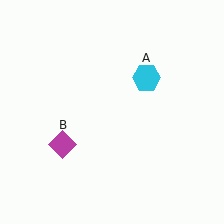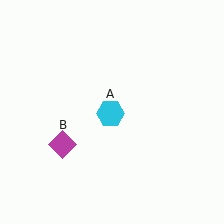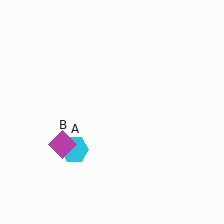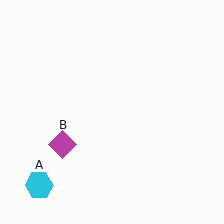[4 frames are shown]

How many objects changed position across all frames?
1 object changed position: cyan hexagon (object A).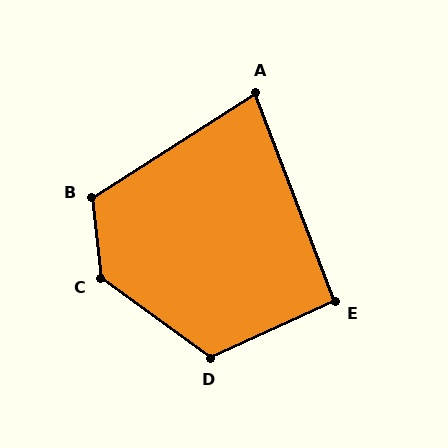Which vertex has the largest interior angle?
C, at approximately 132 degrees.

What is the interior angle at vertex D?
Approximately 119 degrees (obtuse).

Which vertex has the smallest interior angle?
A, at approximately 78 degrees.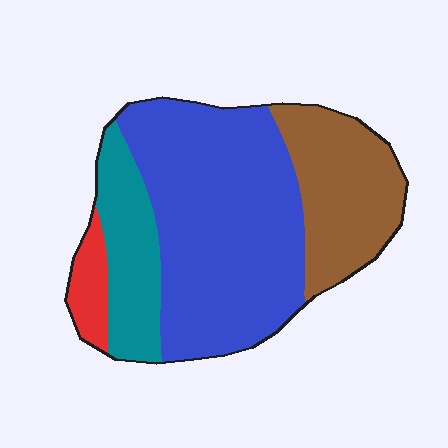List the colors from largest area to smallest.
From largest to smallest: blue, brown, teal, red.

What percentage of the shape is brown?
Brown covers roughly 25% of the shape.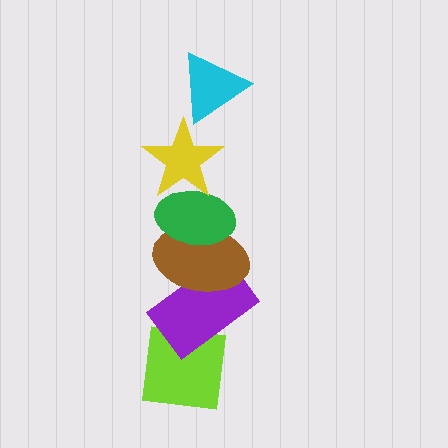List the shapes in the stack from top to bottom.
From top to bottom: the cyan triangle, the yellow star, the green ellipse, the brown ellipse, the purple rectangle, the lime square.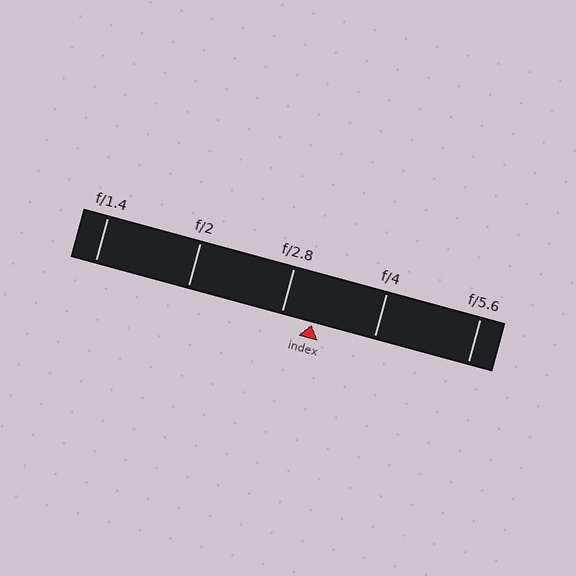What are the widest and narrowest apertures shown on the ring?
The widest aperture shown is f/1.4 and the narrowest is f/5.6.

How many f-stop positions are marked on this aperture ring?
There are 5 f-stop positions marked.